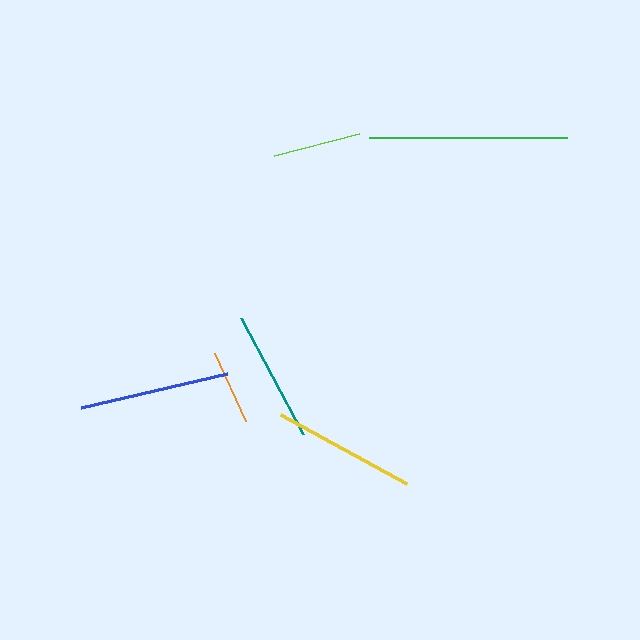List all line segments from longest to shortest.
From longest to shortest: green, blue, yellow, teal, lime, orange.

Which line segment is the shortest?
The orange line is the shortest at approximately 75 pixels.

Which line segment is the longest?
The green line is the longest at approximately 198 pixels.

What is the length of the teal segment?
The teal segment is approximately 132 pixels long.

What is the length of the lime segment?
The lime segment is approximately 88 pixels long.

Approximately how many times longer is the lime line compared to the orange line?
The lime line is approximately 1.2 times the length of the orange line.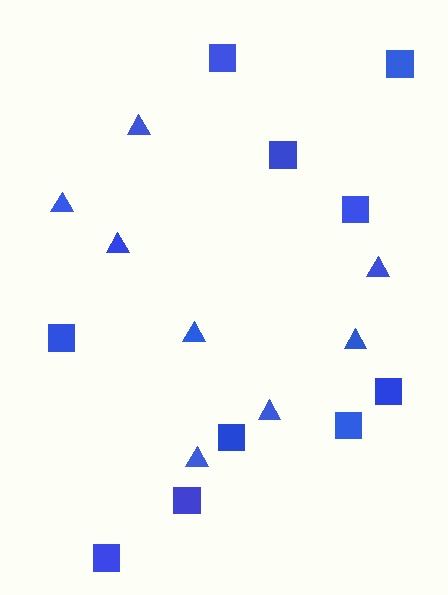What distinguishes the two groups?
There are 2 groups: one group of squares (10) and one group of triangles (8).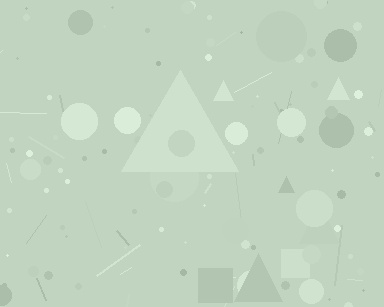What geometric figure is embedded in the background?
A triangle is embedded in the background.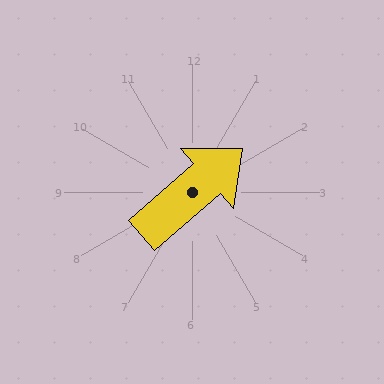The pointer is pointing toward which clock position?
Roughly 2 o'clock.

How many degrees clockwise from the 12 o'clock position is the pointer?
Approximately 49 degrees.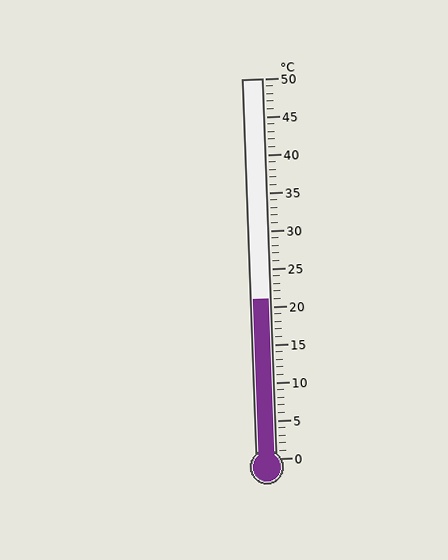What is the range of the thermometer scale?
The thermometer scale ranges from 0°C to 50°C.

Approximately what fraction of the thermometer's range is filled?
The thermometer is filled to approximately 40% of its range.